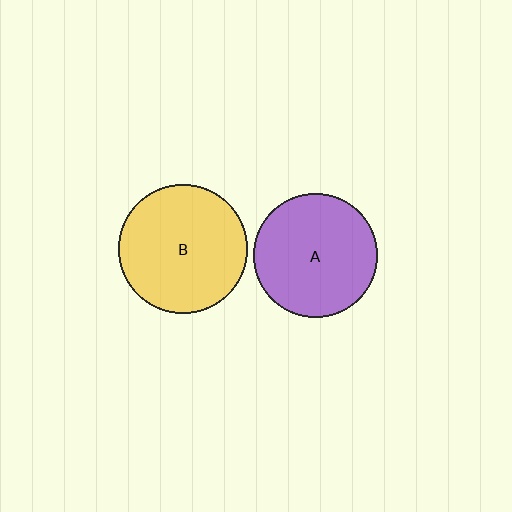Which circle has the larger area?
Circle B (yellow).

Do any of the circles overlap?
No, none of the circles overlap.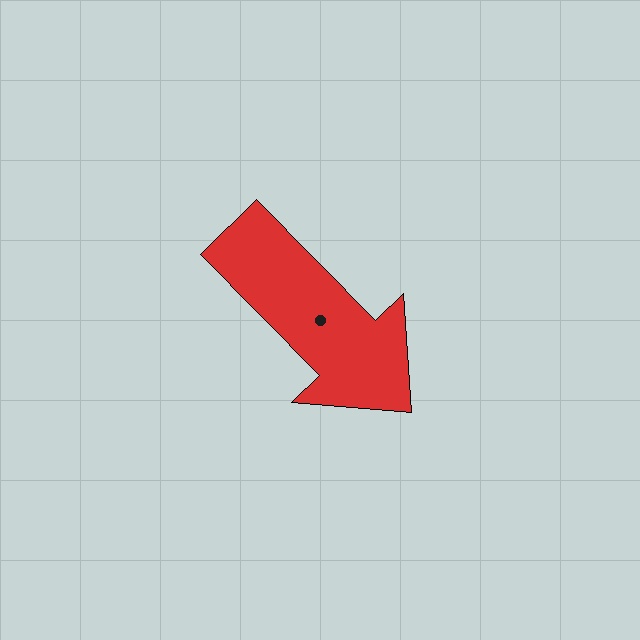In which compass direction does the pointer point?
Southeast.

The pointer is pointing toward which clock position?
Roughly 5 o'clock.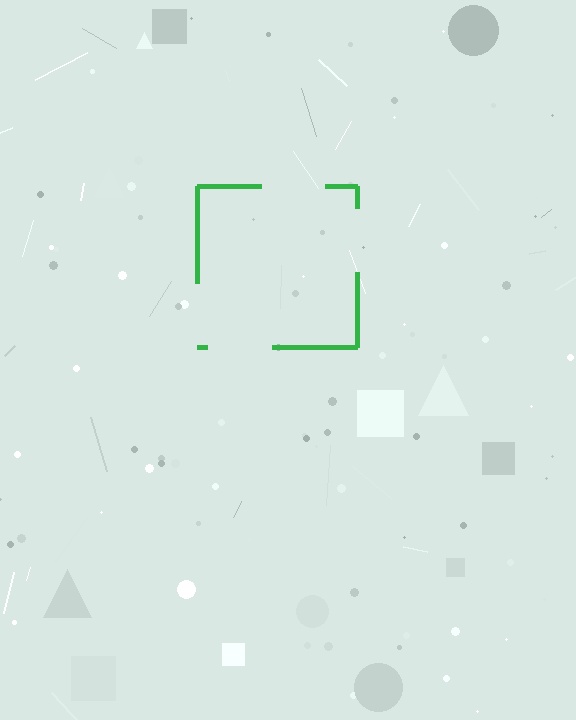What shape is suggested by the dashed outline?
The dashed outline suggests a square.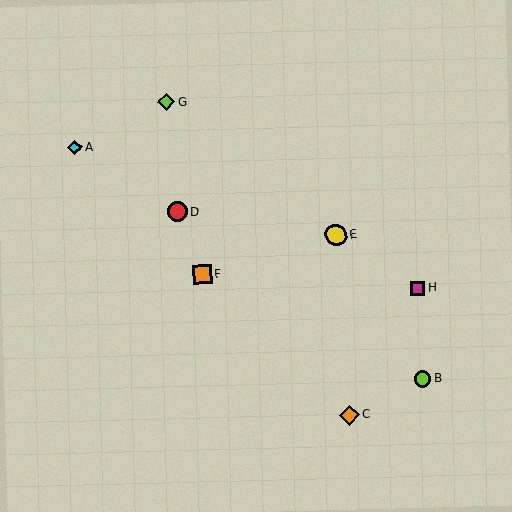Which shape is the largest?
The yellow circle (labeled E) is the largest.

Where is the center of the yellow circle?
The center of the yellow circle is at (336, 235).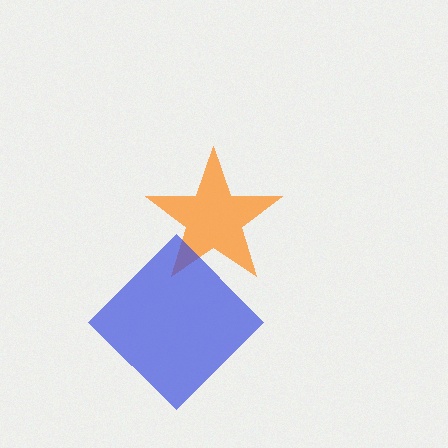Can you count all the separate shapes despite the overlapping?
Yes, there are 2 separate shapes.